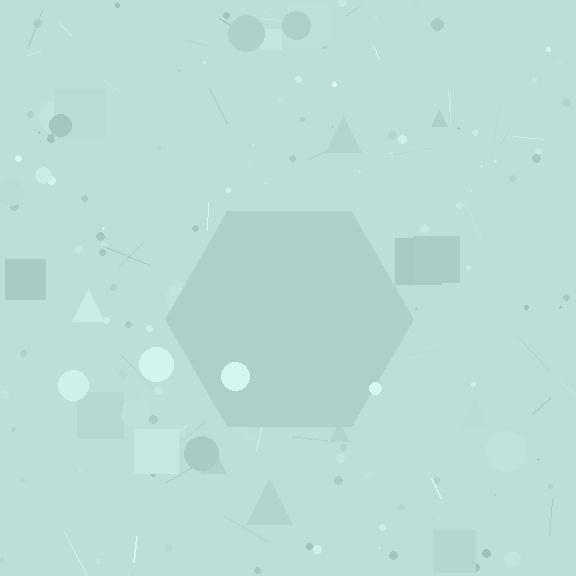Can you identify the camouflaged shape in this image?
The camouflaged shape is a hexagon.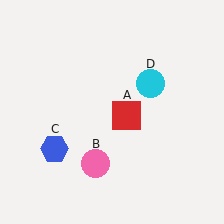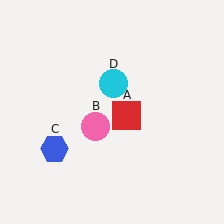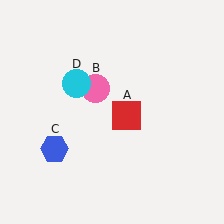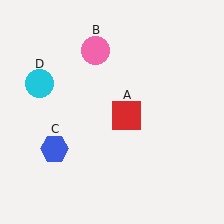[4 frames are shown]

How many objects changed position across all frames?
2 objects changed position: pink circle (object B), cyan circle (object D).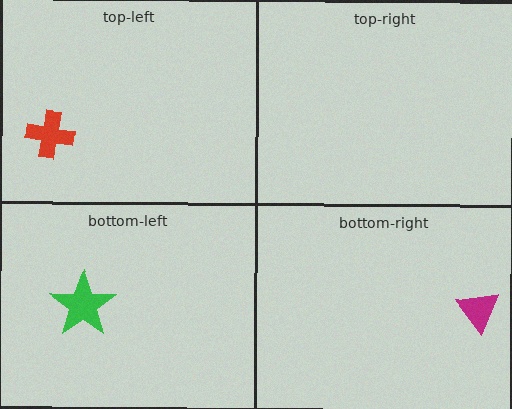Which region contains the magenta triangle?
The bottom-right region.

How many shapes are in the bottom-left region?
1.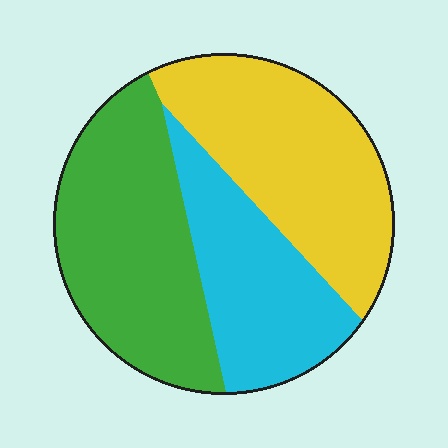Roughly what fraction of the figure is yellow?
Yellow takes up about three eighths (3/8) of the figure.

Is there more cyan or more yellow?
Yellow.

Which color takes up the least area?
Cyan, at roughly 25%.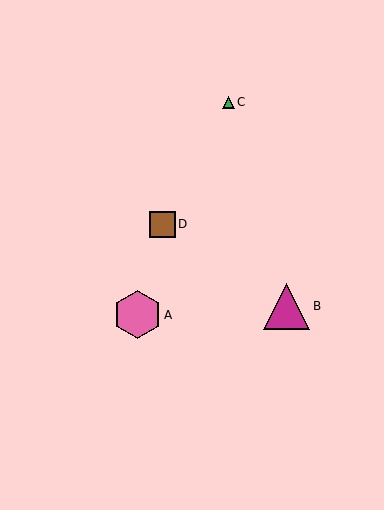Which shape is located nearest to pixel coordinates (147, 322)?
The pink hexagon (labeled A) at (137, 315) is nearest to that location.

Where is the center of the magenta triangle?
The center of the magenta triangle is at (287, 306).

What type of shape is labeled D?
Shape D is a brown square.